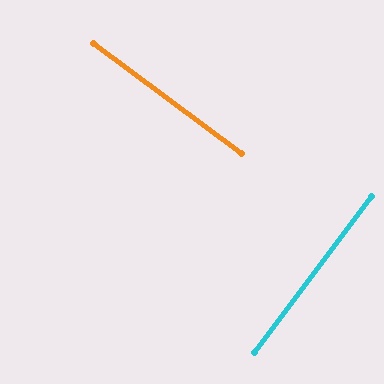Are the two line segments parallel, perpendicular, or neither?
Perpendicular — they meet at approximately 90°.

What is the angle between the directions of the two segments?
Approximately 90 degrees.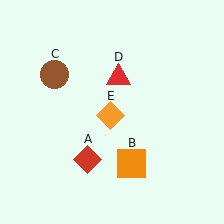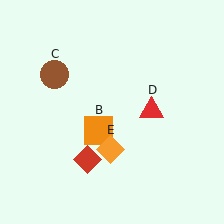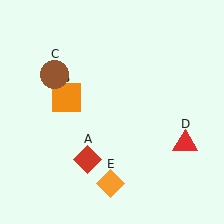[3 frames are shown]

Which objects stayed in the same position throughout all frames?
Red diamond (object A) and brown circle (object C) remained stationary.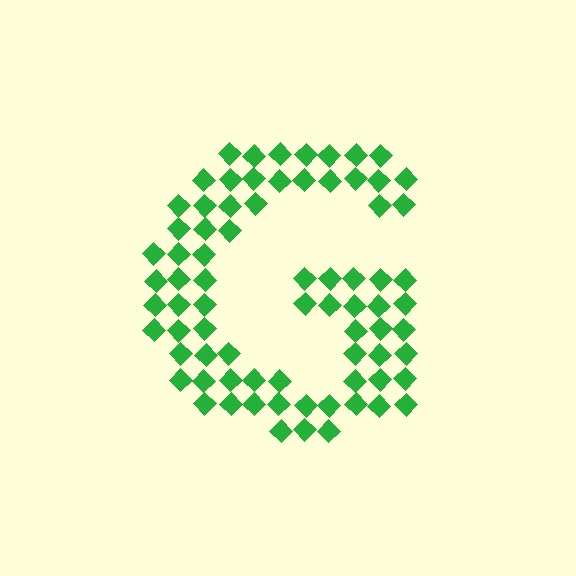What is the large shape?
The large shape is the letter G.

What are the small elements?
The small elements are diamonds.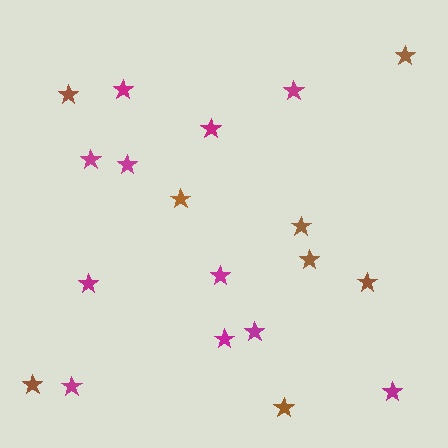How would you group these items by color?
There are 2 groups: one group of magenta stars (11) and one group of brown stars (8).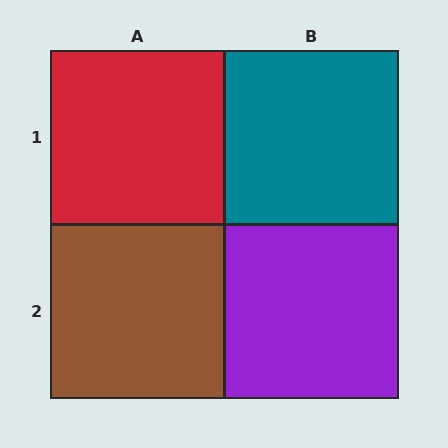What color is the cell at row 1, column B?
Teal.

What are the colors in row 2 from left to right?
Brown, purple.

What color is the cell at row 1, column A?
Red.